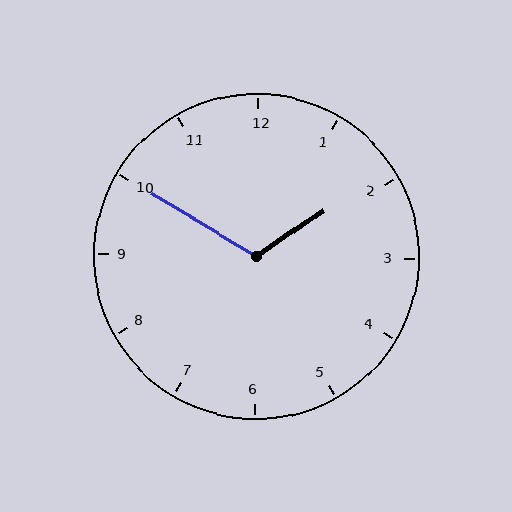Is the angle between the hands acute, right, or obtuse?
It is obtuse.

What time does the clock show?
1:50.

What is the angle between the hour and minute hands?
Approximately 115 degrees.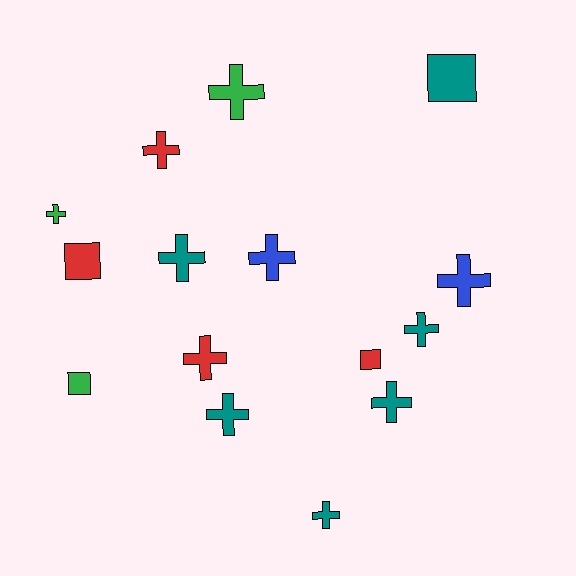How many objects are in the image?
There are 15 objects.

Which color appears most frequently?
Teal, with 6 objects.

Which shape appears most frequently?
Cross, with 11 objects.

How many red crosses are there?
There are 2 red crosses.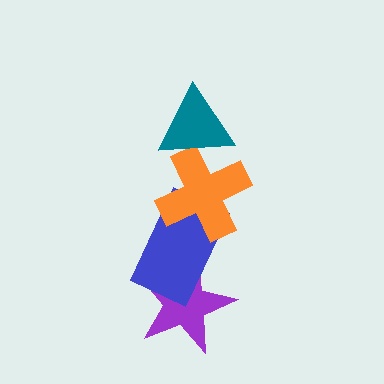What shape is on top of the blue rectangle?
The orange cross is on top of the blue rectangle.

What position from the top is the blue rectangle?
The blue rectangle is 3rd from the top.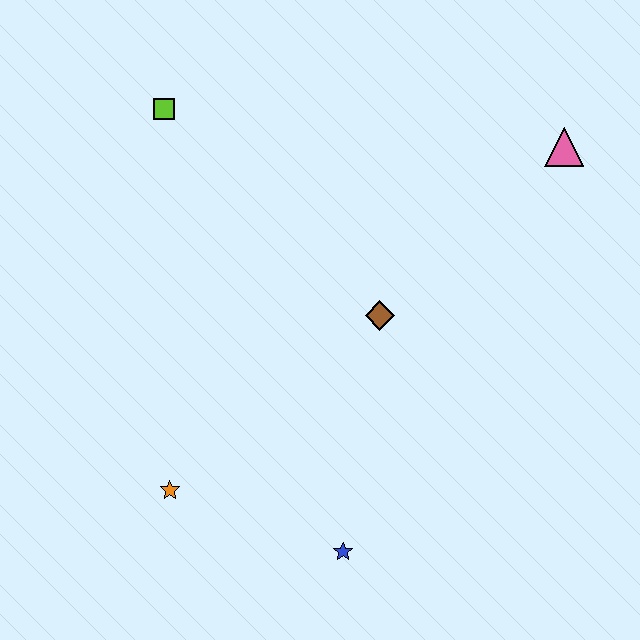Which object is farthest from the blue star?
The lime square is farthest from the blue star.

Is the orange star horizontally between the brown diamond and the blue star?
No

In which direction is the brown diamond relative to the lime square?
The brown diamond is to the right of the lime square.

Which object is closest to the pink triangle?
The brown diamond is closest to the pink triangle.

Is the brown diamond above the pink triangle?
No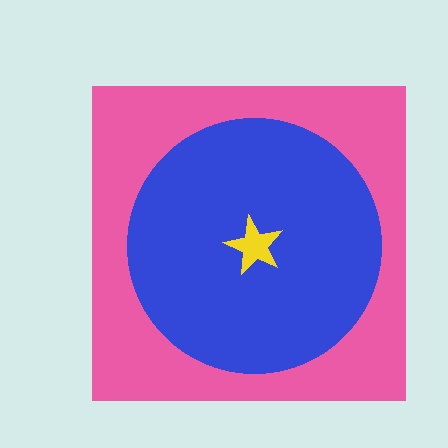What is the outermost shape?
The pink square.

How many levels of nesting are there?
3.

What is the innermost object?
The yellow star.